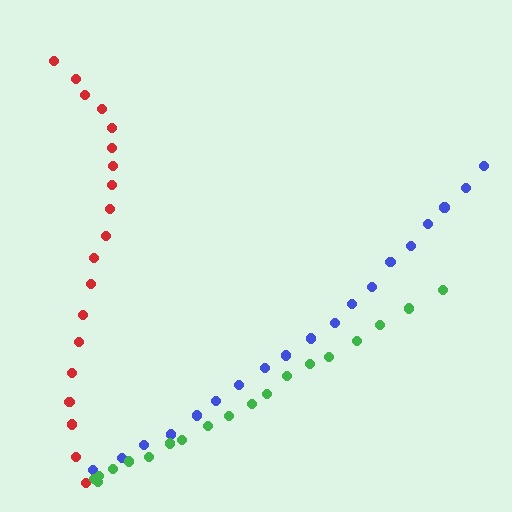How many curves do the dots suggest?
There are 3 distinct paths.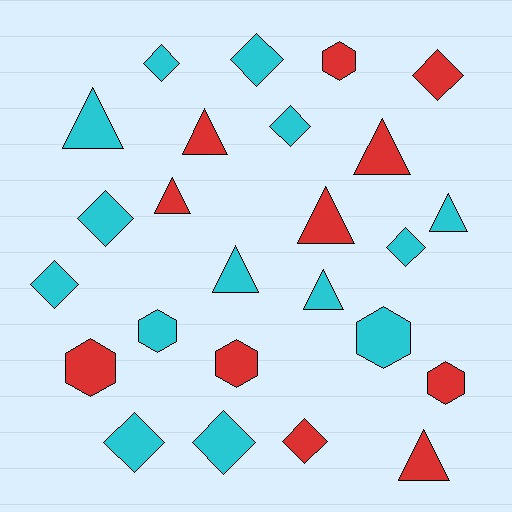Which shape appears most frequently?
Diamond, with 10 objects.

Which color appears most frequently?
Cyan, with 14 objects.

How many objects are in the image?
There are 25 objects.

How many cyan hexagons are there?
There are 2 cyan hexagons.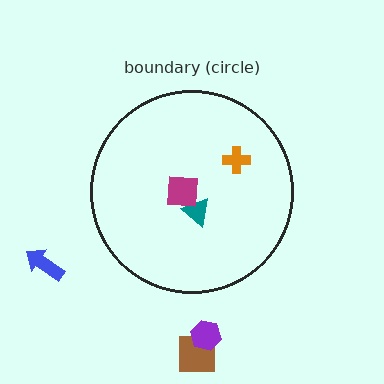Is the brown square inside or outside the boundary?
Outside.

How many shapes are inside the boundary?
3 inside, 3 outside.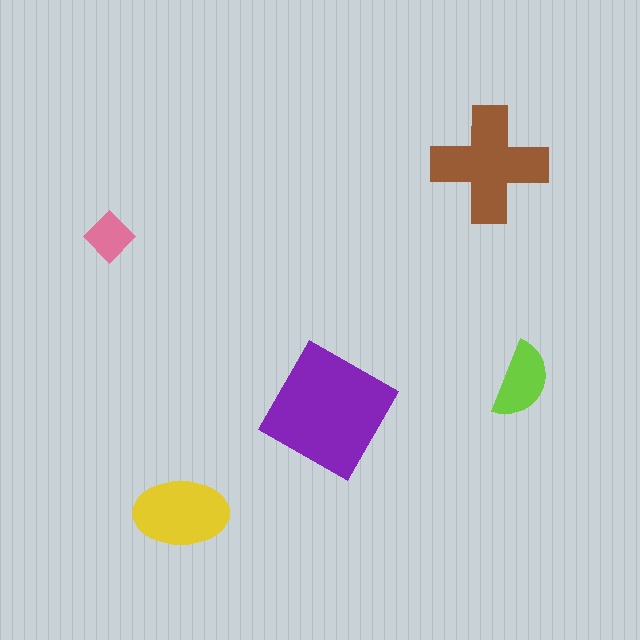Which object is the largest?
The purple square.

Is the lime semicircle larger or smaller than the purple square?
Smaller.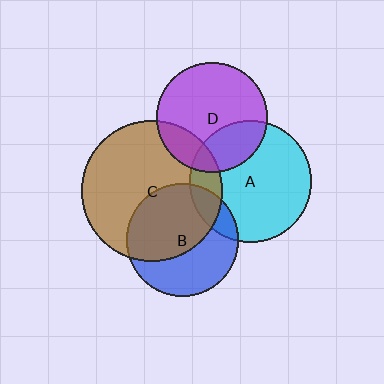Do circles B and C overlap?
Yes.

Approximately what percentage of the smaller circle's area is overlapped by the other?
Approximately 55%.